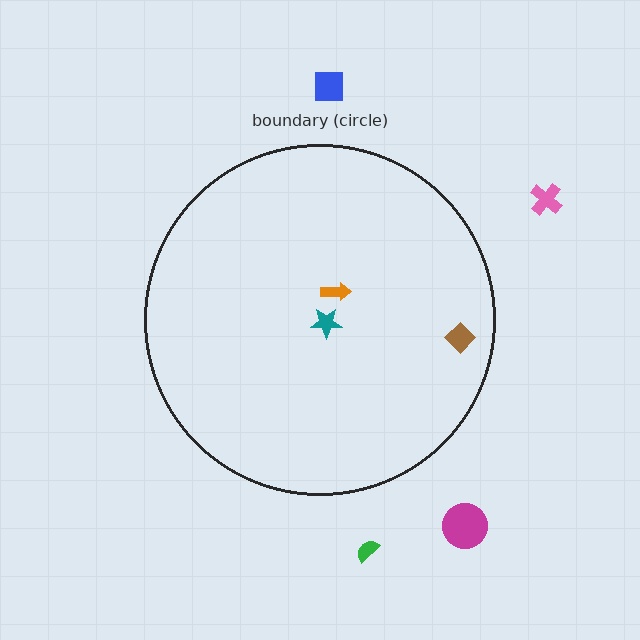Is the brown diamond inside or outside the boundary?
Inside.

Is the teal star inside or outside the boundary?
Inside.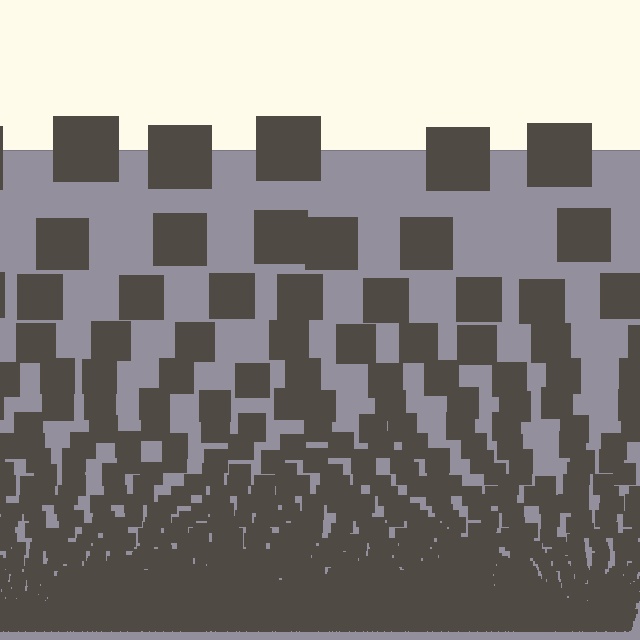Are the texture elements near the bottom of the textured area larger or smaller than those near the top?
Smaller. The gradient is inverted — elements near the bottom are smaller and denser.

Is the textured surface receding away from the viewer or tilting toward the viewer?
The surface appears to tilt toward the viewer. Texture elements get larger and sparser toward the top.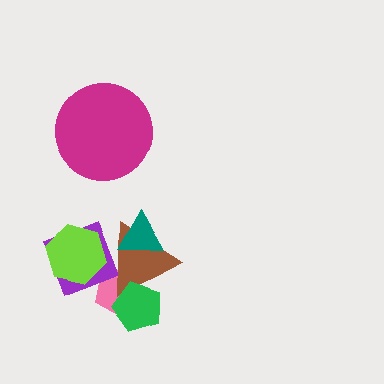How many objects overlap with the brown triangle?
5 objects overlap with the brown triangle.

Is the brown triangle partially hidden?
Yes, it is partially covered by another shape.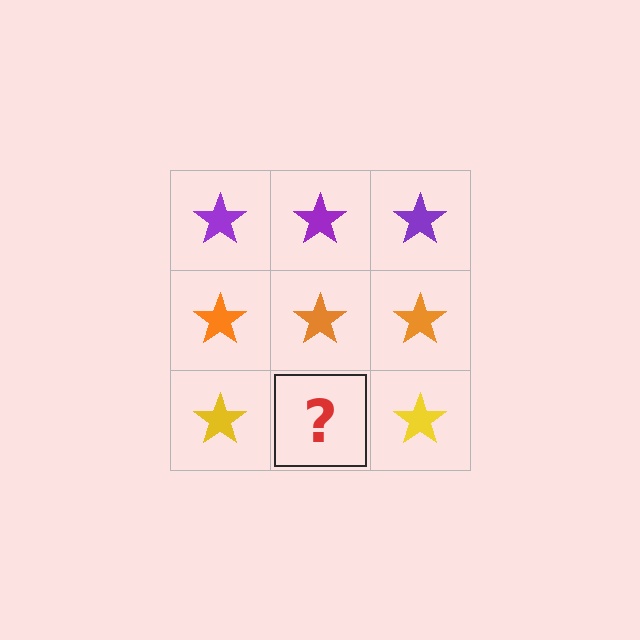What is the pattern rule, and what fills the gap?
The rule is that each row has a consistent color. The gap should be filled with a yellow star.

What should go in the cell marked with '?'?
The missing cell should contain a yellow star.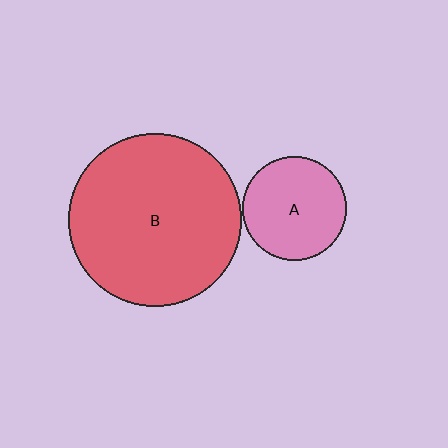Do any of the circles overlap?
No, none of the circles overlap.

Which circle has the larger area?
Circle B (red).